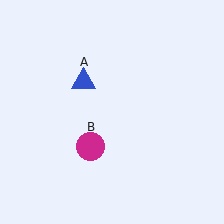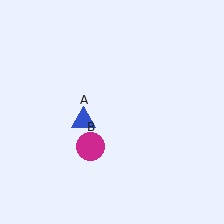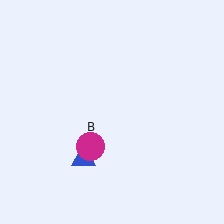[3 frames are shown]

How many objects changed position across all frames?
1 object changed position: blue triangle (object A).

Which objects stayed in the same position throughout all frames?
Magenta circle (object B) remained stationary.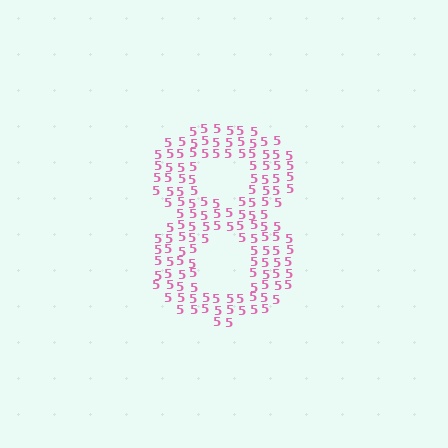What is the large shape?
The large shape is the digit 8.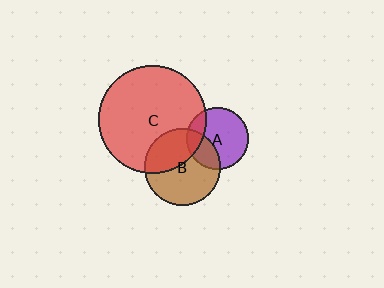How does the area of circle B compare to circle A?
Approximately 1.5 times.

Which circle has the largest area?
Circle C (red).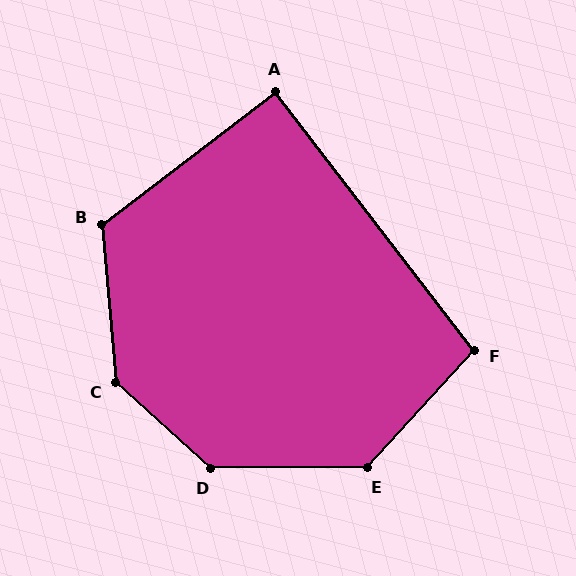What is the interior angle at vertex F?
Approximately 100 degrees (obtuse).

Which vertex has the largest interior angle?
D, at approximately 137 degrees.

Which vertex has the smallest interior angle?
A, at approximately 90 degrees.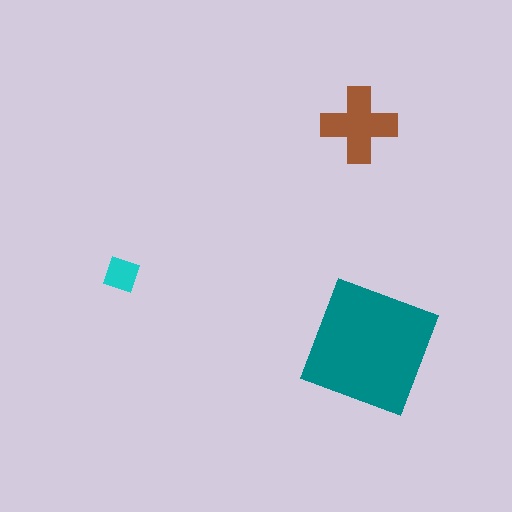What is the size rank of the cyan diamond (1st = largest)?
3rd.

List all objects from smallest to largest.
The cyan diamond, the brown cross, the teal square.